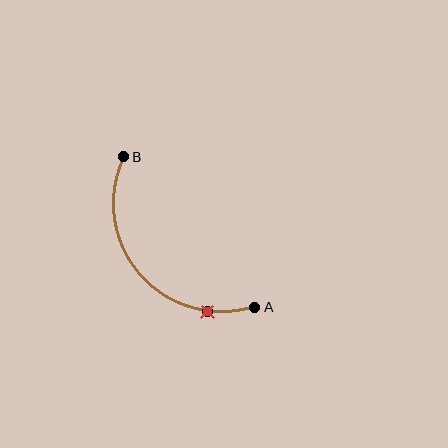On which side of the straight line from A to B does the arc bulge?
The arc bulges below and to the left of the straight line connecting A and B.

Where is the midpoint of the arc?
The arc midpoint is the point on the curve farthest from the straight line joining A and B. It sits below and to the left of that line.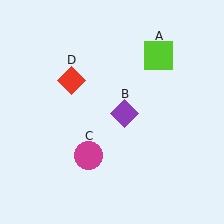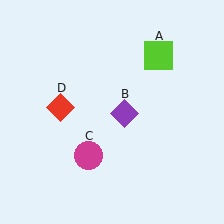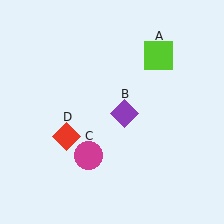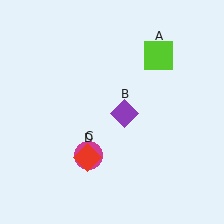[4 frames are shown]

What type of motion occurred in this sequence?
The red diamond (object D) rotated counterclockwise around the center of the scene.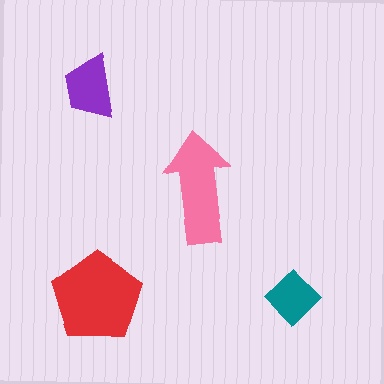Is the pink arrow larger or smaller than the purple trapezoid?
Larger.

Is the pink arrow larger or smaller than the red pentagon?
Smaller.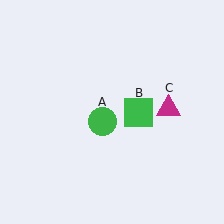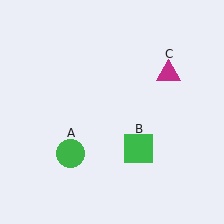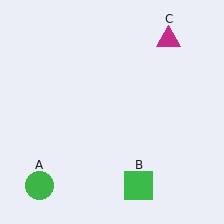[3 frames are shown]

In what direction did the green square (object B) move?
The green square (object B) moved down.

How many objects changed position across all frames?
3 objects changed position: green circle (object A), green square (object B), magenta triangle (object C).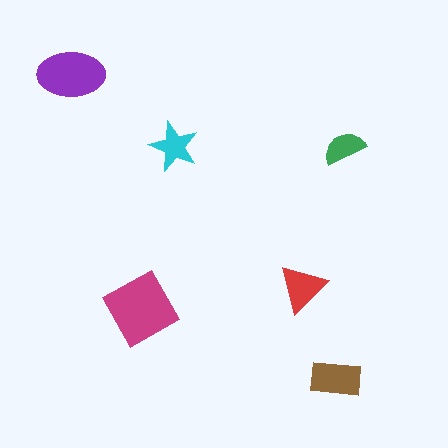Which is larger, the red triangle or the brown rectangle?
The brown rectangle.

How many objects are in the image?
There are 6 objects in the image.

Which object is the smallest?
The green semicircle.